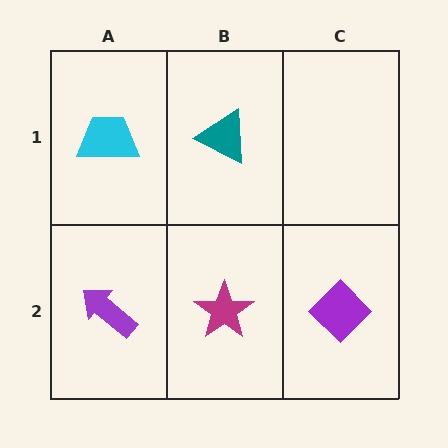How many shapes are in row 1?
2 shapes.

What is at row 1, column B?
A teal triangle.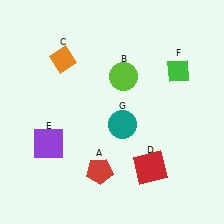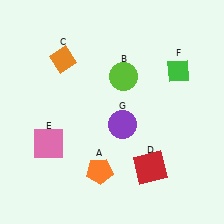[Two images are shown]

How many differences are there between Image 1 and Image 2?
There are 3 differences between the two images.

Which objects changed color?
A changed from red to orange. E changed from purple to pink. G changed from teal to purple.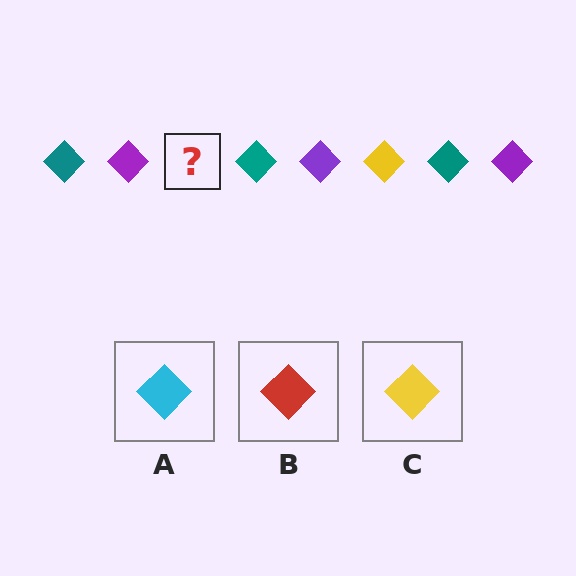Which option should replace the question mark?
Option C.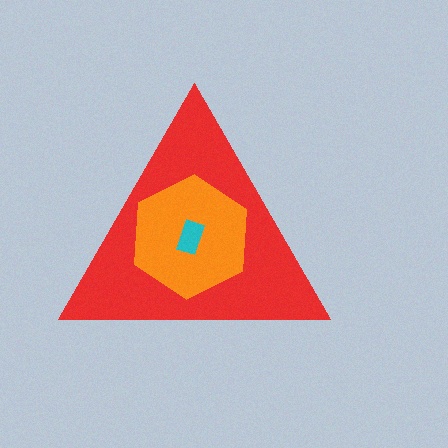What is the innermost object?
The cyan rectangle.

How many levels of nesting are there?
3.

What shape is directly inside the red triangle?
The orange hexagon.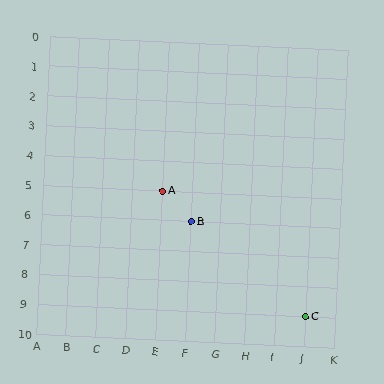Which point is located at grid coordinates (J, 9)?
Point C is at (J, 9).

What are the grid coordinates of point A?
Point A is at grid coordinates (E, 5).